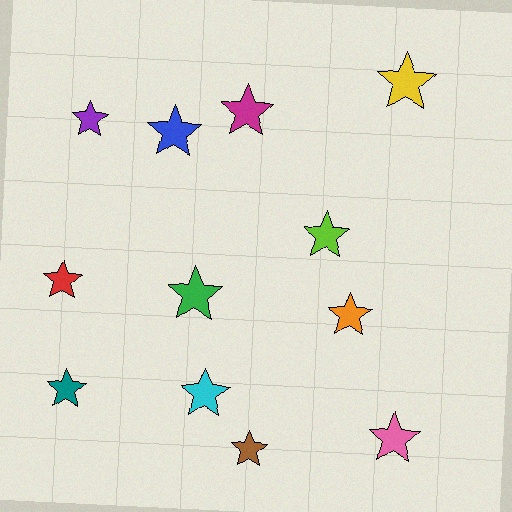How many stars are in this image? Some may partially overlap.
There are 12 stars.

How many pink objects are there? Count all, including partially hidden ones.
There is 1 pink object.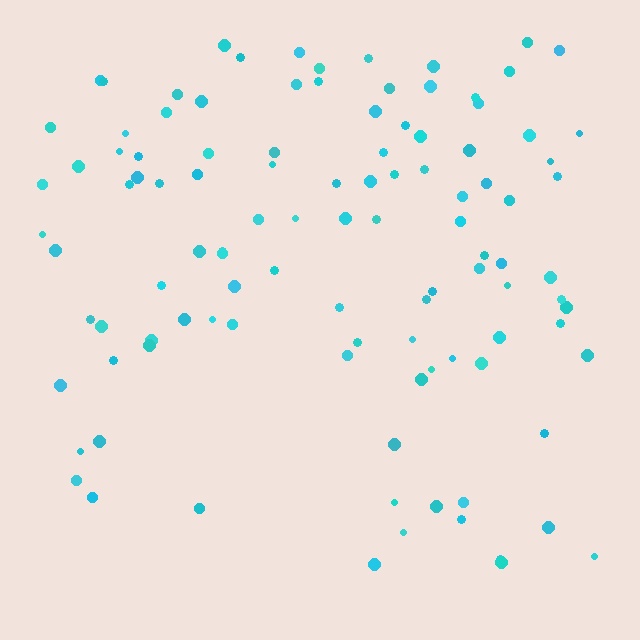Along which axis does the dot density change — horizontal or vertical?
Vertical.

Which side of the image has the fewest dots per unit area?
The bottom.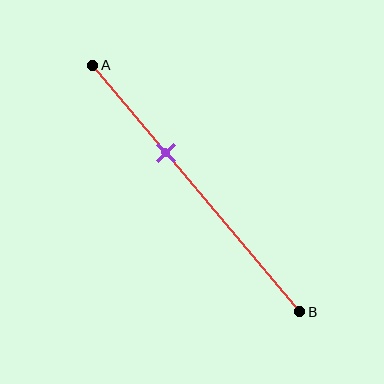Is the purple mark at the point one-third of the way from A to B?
Yes, the mark is approximately at the one-third point.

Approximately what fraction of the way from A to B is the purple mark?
The purple mark is approximately 35% of the way from A to B.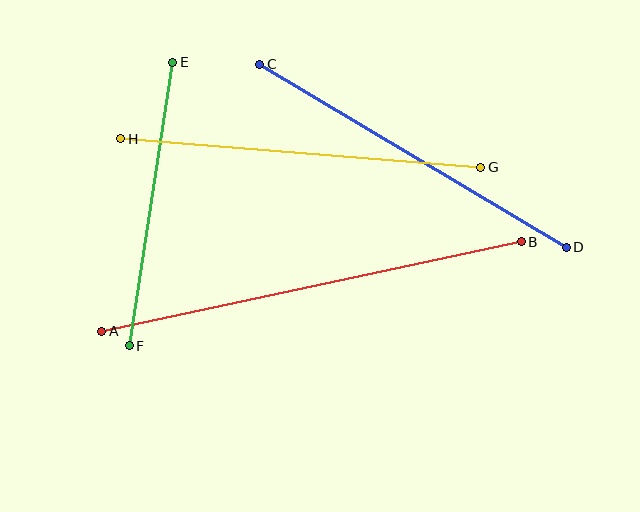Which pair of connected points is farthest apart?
Points A and B are farthest apart.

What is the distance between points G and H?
The distance is approximately 361 pixels.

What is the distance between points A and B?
The distance is approximately 429 pixels.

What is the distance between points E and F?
The distance is approximately 287 pixels.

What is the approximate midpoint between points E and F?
The midpoint is at approximately (151, 204) pixels.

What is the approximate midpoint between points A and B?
The midpoint is at approximately (311, 287) pixels.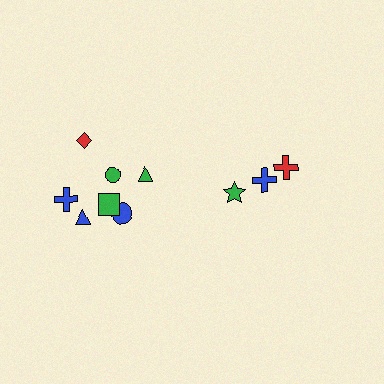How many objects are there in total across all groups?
There are 10 objects.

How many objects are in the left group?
There are 7 objects.